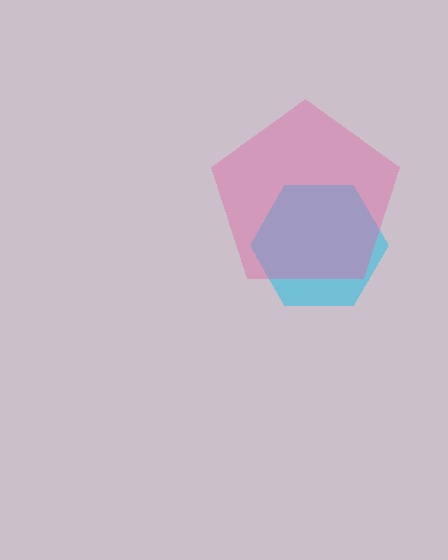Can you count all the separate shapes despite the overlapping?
Yes, there are 2 separate shapes.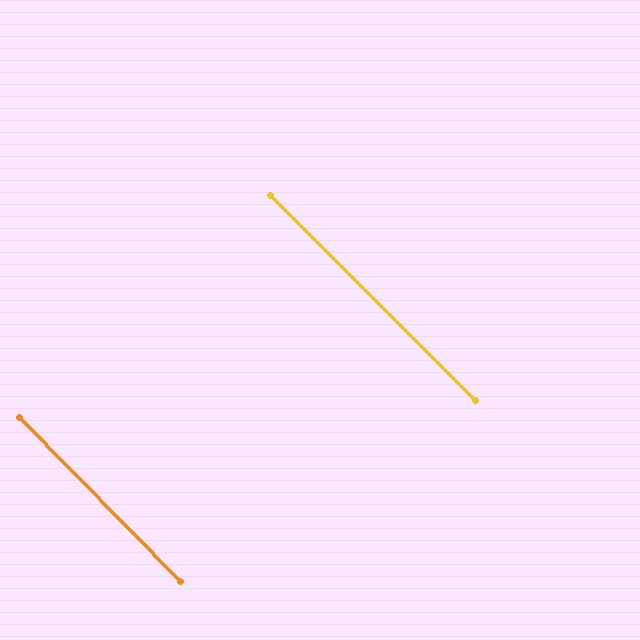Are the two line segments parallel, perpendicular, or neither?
Parallel — their directions differ by only 0.6°.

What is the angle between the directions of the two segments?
Approximately 1 degree.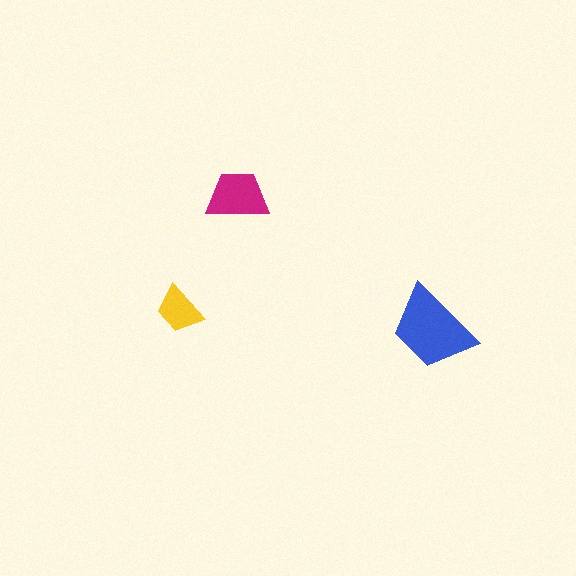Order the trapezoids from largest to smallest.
the blue one, the magenta one, the yellow one.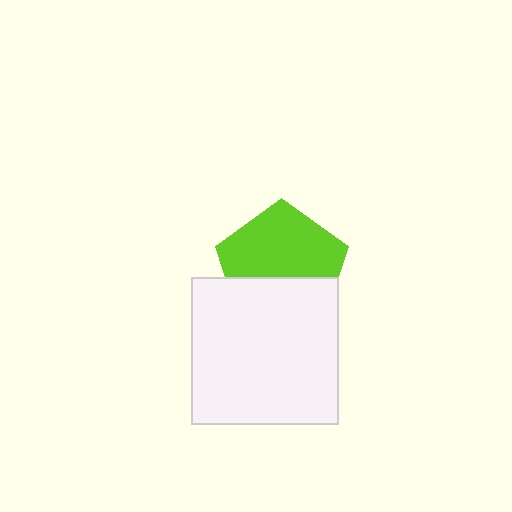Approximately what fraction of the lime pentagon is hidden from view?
Roughly 40% of the lime pentagon is hidden behind the white square.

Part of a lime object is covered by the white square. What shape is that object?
It is a pentagon.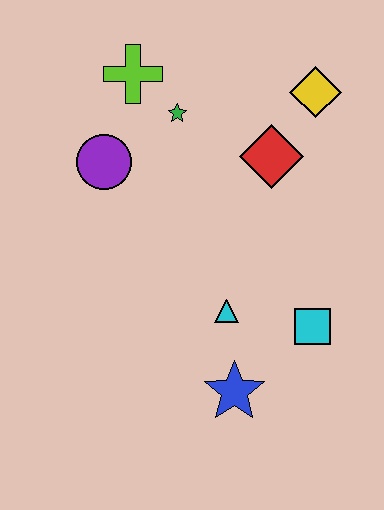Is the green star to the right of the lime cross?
Yes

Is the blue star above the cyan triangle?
No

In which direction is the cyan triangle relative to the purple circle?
The cyan triangle is below the purple circle.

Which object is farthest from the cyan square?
The lime cross is farthest from the cyan square.